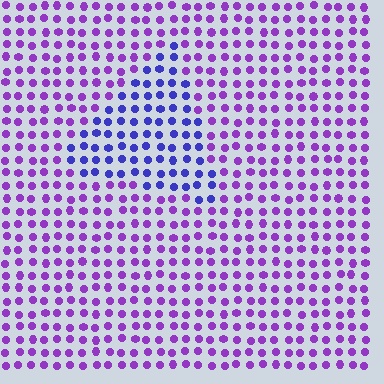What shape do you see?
I see a triangle.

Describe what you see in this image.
The image is filled with small purple elements in a uniform arrangement. A triangle-shaped region is visible where the elements are tinted to a slightly different hue, forming a subtle color boundary.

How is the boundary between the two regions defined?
The boundary is defined purely by a slight shift in hue (about 38 degrees). Spacing, size, and orientation are identical on both sides.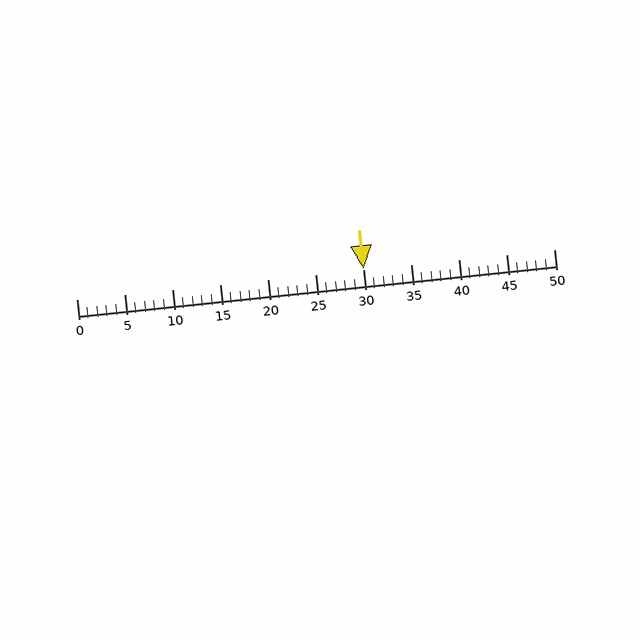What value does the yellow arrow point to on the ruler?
The yellow arrow points to approximately 30.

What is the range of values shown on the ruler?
The ruler shows values from 0 to 50.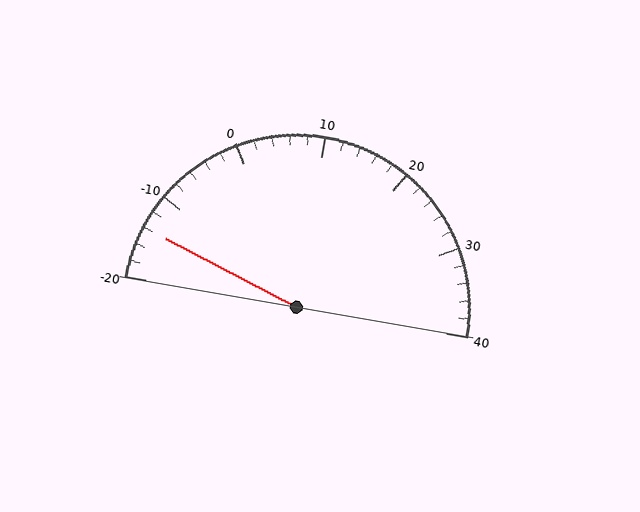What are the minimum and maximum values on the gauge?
The gauge ranges from -20 to 40.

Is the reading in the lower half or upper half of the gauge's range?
The reading is in the lower half of the range (-20 to 40).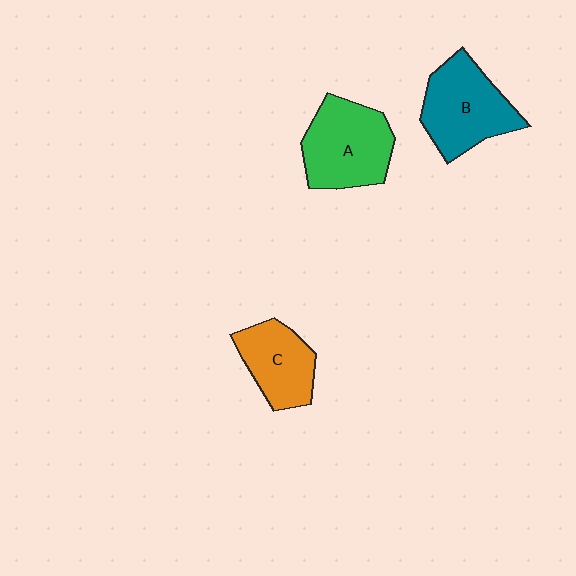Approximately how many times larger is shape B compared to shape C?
Approximately 1.3 times.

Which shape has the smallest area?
Shape C (orange).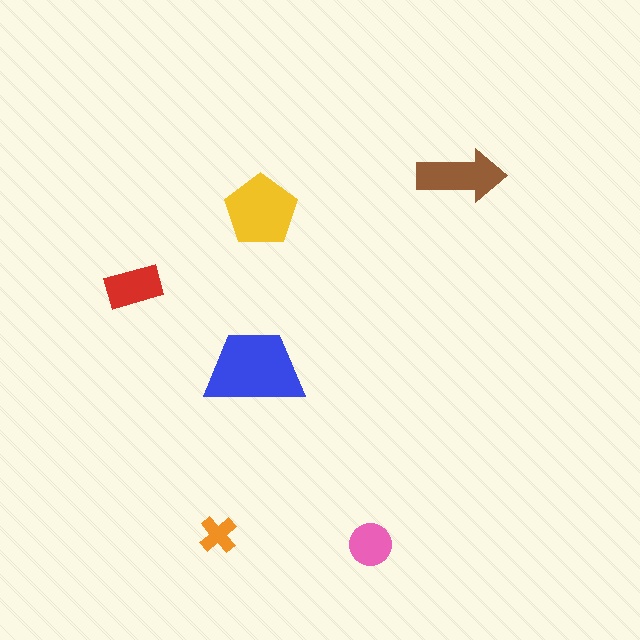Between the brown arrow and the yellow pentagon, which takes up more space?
The yellow pentagon.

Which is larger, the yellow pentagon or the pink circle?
The yellow pentagon.